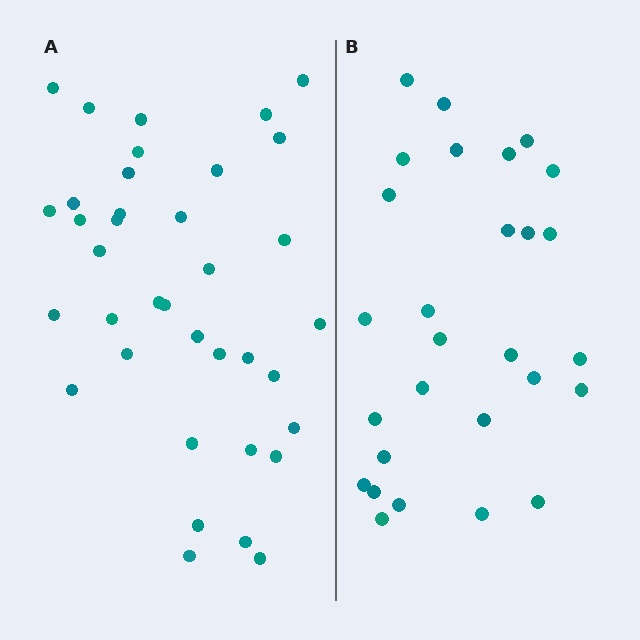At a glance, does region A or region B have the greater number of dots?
Region A (the left region) has more dots.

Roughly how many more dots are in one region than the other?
Region A has roughly 8 or so more dots than region B.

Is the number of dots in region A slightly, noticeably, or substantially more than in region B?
Region A has noticeably more, but not dramatically so. The ratio is roughly 1.3 to 1.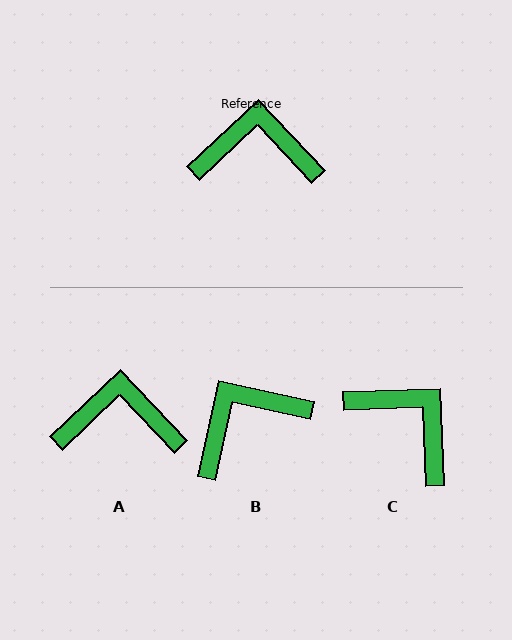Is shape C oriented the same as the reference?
No, it is off by about 41 degrees.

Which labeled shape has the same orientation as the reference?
A.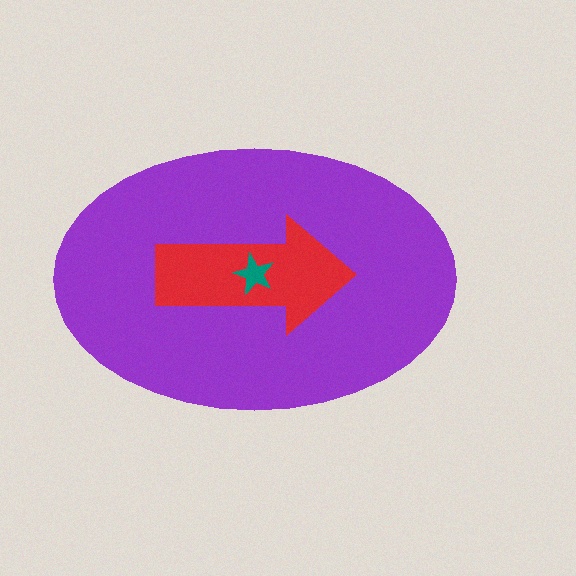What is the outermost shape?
The purple ellipse.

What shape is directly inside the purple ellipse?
The red arrow.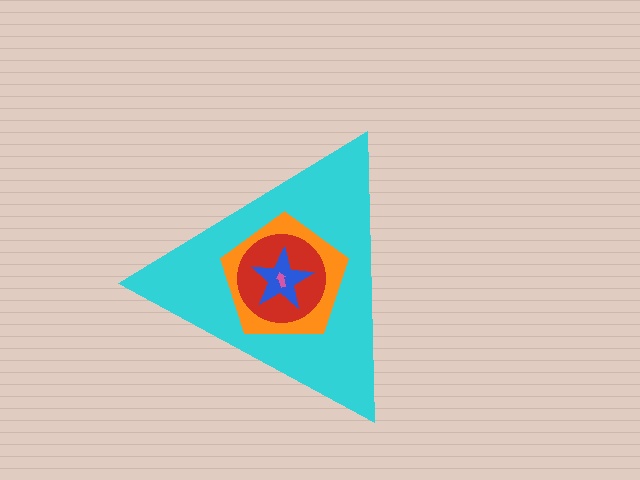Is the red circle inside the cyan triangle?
Yes.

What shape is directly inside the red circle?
The blue star.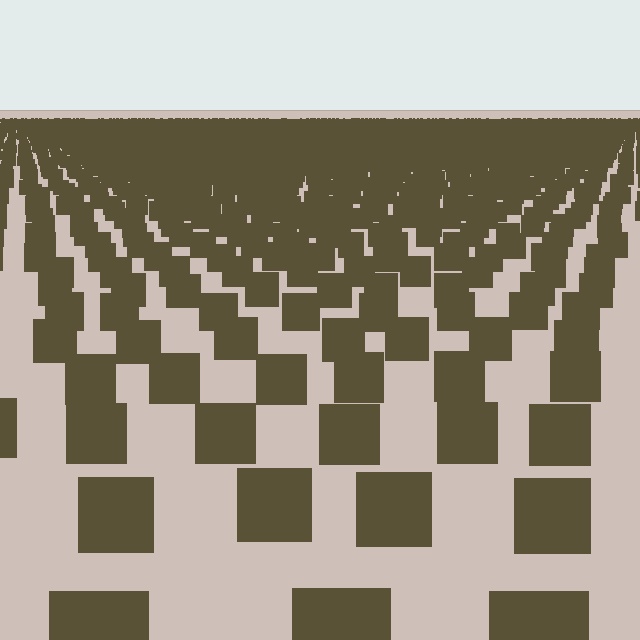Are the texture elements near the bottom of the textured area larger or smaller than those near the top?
Larger. Near the bottom, elements are closer to the viewer and appear at a bigger on-screen size.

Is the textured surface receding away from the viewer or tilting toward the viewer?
The surface is receding away from the viewer. Texture elements get smaller and denser toward the top.